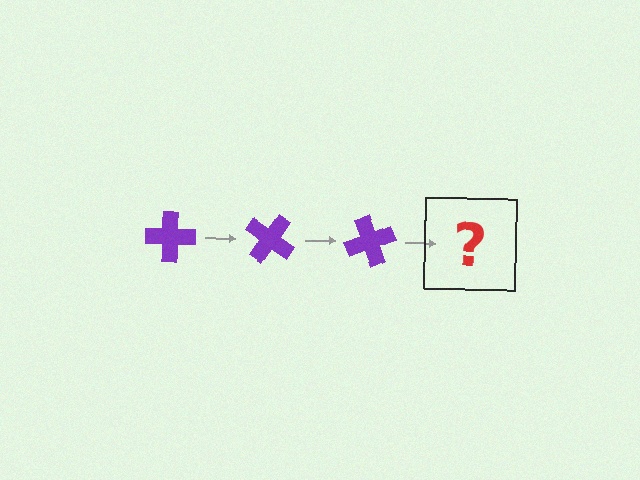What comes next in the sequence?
The next element should be a purple cross rotated 105 degrees.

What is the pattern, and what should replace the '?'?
The pattern is that the cross rotates 35 degrees each step. The '?' should be a purple cross rotated 105 degrees.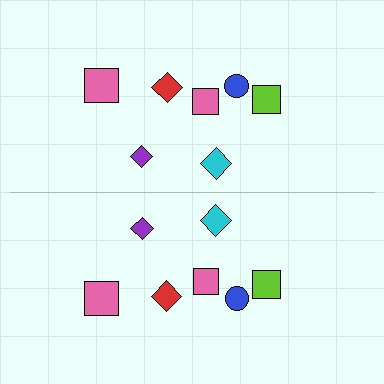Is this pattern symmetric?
Yes, this pattern has bilateral (reflection) symmetry.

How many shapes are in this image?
There are 14 shapes in this image.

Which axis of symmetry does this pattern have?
The pattern has a horizontal axis of symmetry running through the center of the image.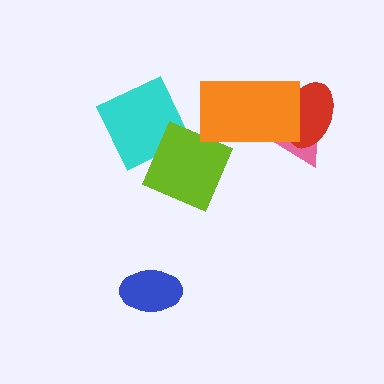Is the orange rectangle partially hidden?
No, no other shape covers it.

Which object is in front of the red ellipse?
The orange rectangle is in front of the red ellipse.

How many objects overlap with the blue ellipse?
0 objects overlap with the blue ellipse.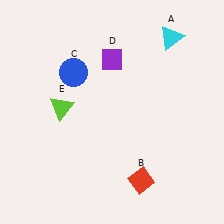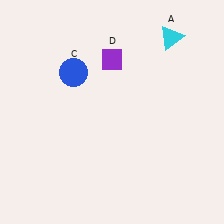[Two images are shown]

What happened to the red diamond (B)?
The red diamond (B) was removed in Image 2. It was in the bottom-right area of Image 1.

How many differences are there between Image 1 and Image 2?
There are 2 differences between the two images.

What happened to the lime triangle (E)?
The lime triangle (E) was removed in Image 2. It was in the top-left area of Image 1.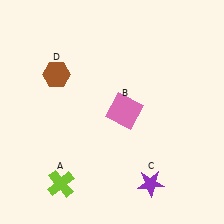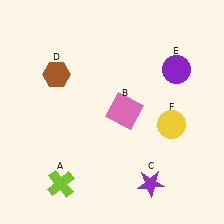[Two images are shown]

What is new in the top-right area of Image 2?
A purple circle (E) was added in the top-right area of Image 2.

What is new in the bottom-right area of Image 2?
A yellow circle (F) was added in the bottom-right area of Image 2.